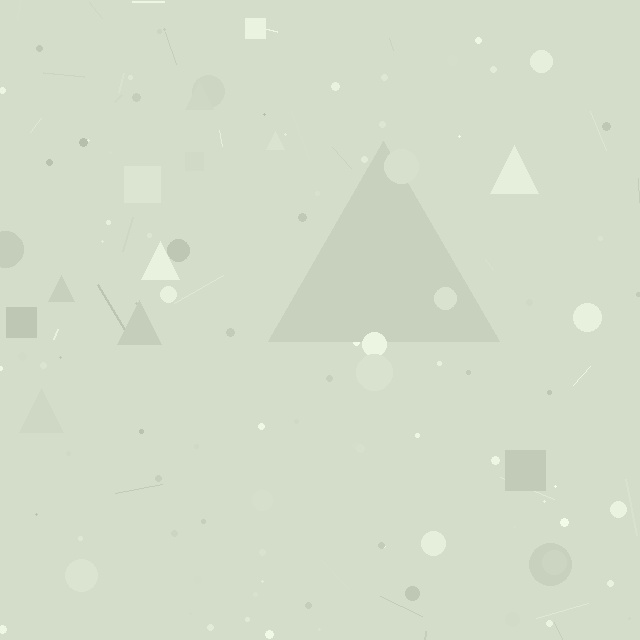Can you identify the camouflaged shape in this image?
The camouflaged shape is a triangle.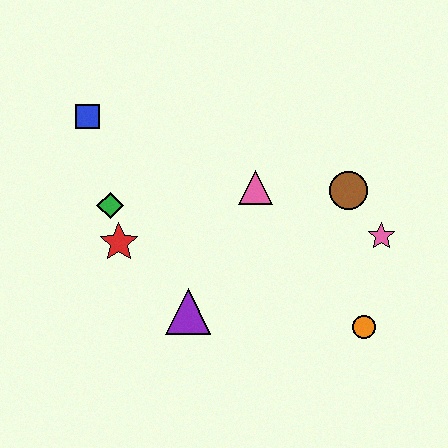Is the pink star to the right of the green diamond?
Yes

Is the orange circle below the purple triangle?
Yes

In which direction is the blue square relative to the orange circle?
The blue square is to the left of the orange circle.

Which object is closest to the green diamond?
The red star is closest to the green diamond.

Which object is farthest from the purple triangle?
The blue square is farthest from the purple triangle.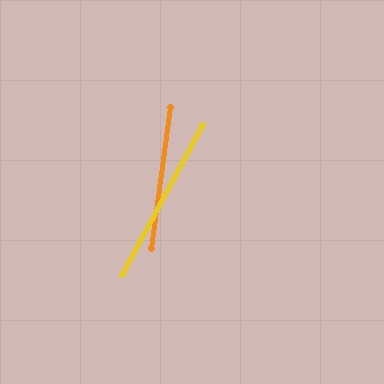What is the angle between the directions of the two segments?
Approximately 21 degrees.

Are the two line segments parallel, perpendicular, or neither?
Neither parallel nor perpendicular — they differ by about 21°.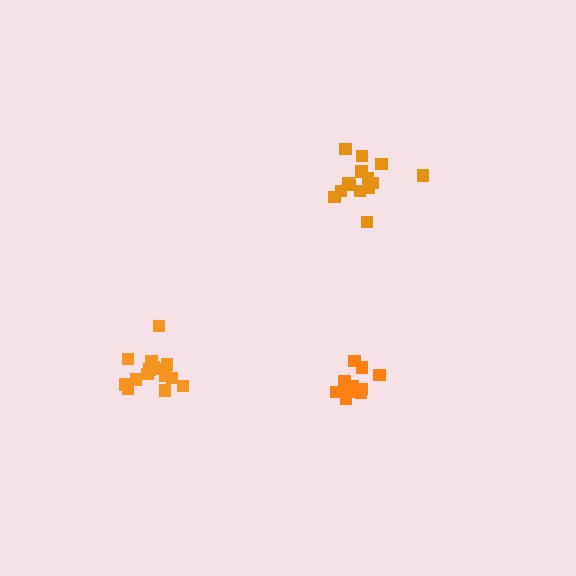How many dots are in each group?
Group 1: 12 dots, Group 2: 15 dots, Group 3: 15 dots (42 total).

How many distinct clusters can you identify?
There are 3 distinct clusters.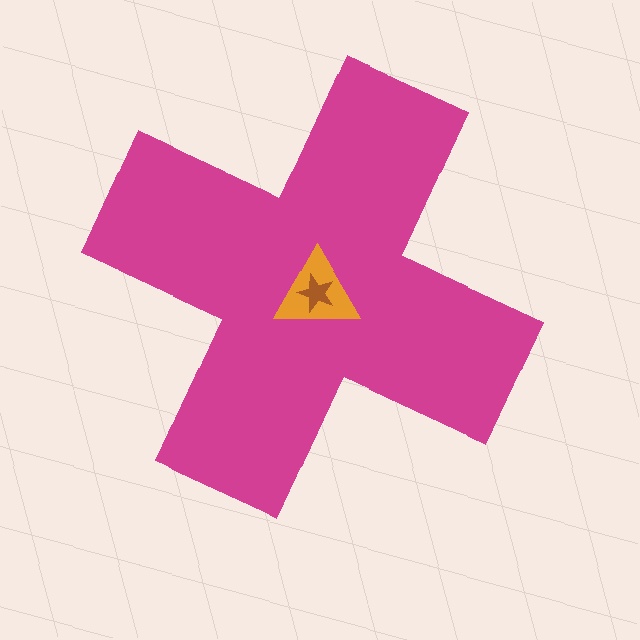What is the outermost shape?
The magenta cross.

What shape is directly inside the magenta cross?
The orange triangle.